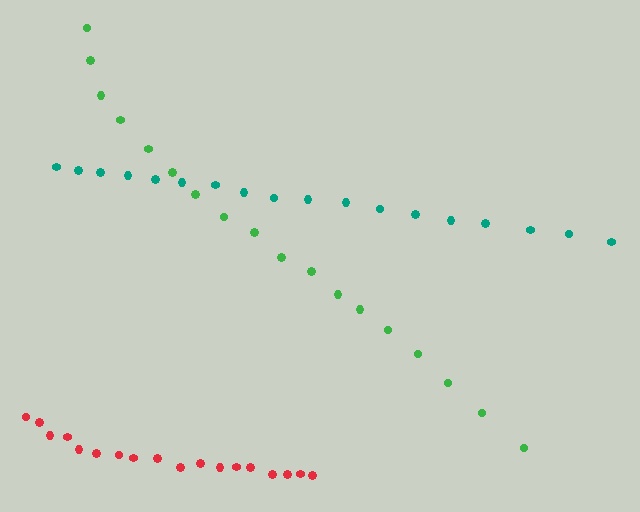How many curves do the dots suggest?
There are 3 distinct paths.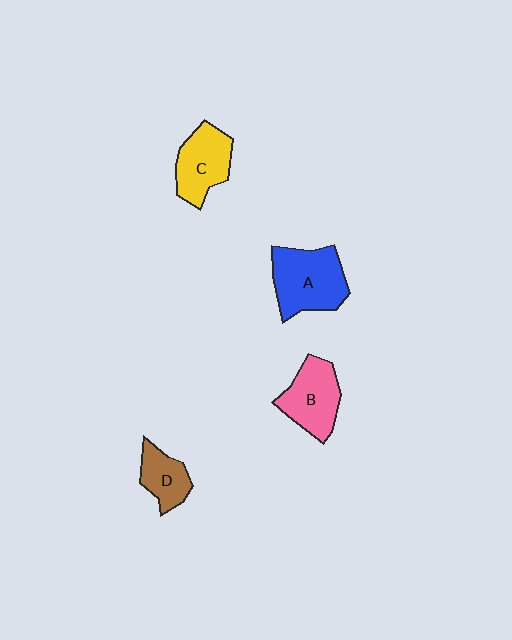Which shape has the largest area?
Shape A (blue).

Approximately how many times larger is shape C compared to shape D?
Approximately 1.5 times.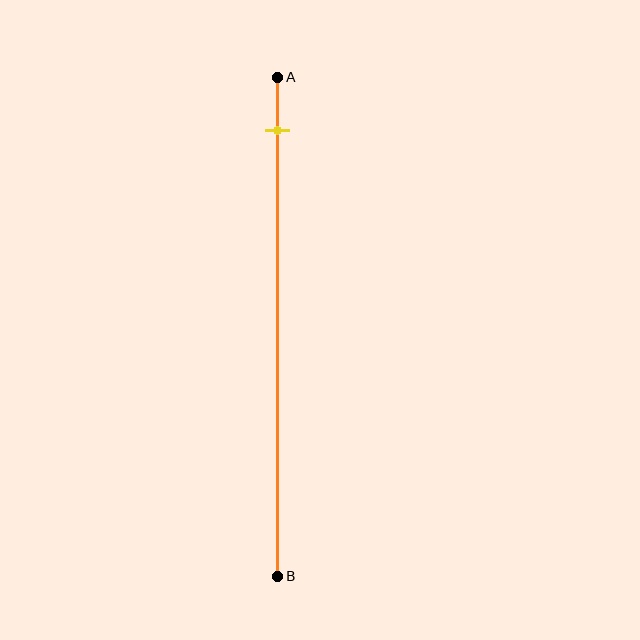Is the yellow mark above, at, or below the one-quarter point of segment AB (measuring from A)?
The yellow mark is above the one-quarter point of segment AB.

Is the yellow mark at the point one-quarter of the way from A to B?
No, the mark is at about 10% from A, not at the 25% one-quarter point.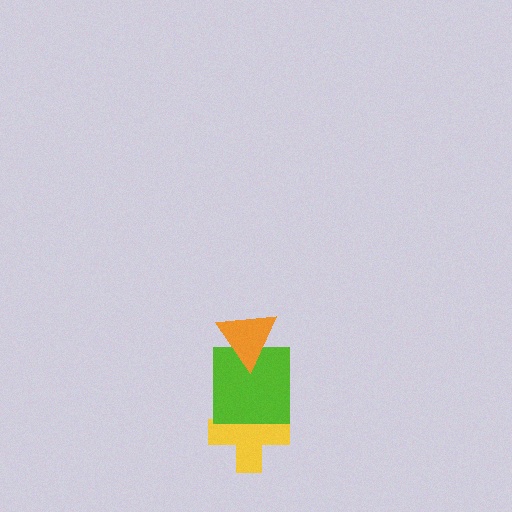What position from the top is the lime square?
The lime square is 2nd from the top.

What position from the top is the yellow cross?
The yellow cross is 3rd from the top.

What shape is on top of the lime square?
The orange triangle is on top of the lime square.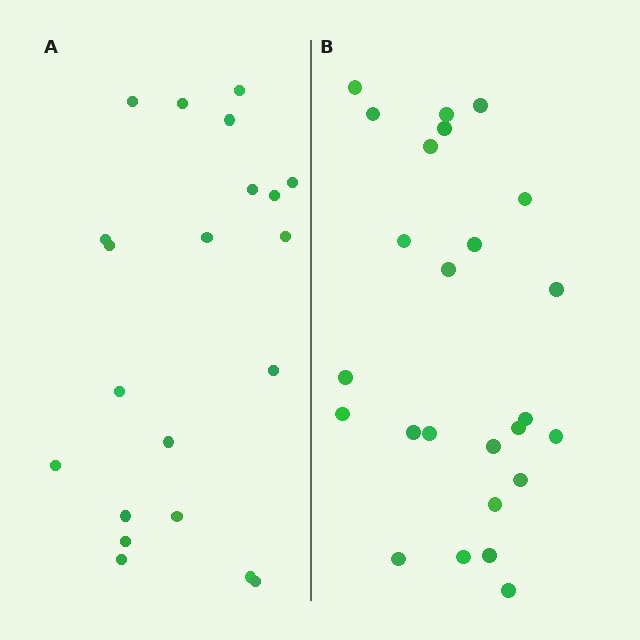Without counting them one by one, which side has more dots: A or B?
Region B (the right region) has more dots.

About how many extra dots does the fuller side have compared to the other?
Region B has about 4 more dots than region A.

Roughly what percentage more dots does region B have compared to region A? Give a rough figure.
About 20% more.